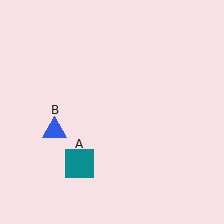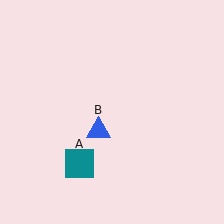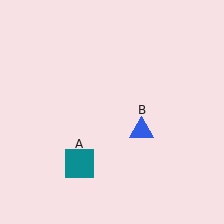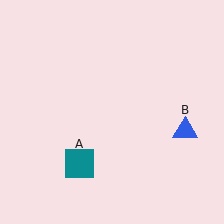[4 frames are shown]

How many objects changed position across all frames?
1 object changed position: blue triangle (object B).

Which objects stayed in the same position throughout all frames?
Teal square (object A) remained stationary.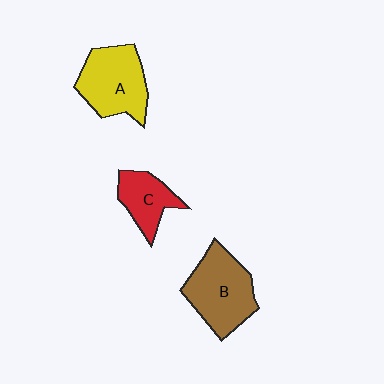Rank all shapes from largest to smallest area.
From largest to smallest: B (brown), A (yellow), C (red).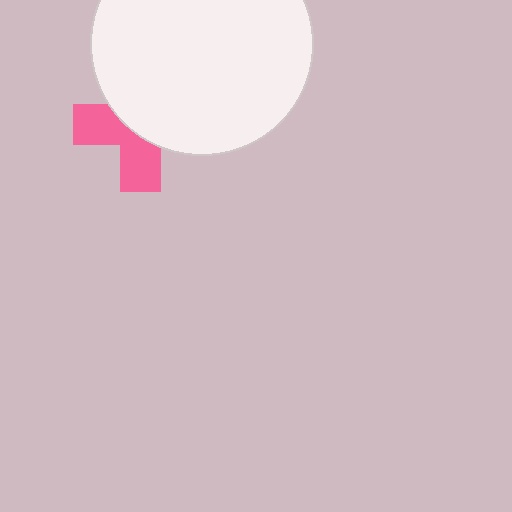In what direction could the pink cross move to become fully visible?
The pink cross could move down. That would shift it out from behind the white circle entirely.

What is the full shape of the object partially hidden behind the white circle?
The partially hidden object is a pink cross.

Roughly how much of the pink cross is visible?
A small part of it is visible (roughly 44%).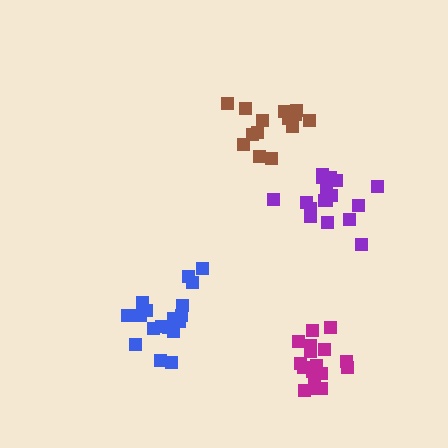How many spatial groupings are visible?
There are 4 spatial groupings.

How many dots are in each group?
Group 1: 17 dots, Group 2: 18 dots, Group 3: 17 dots, Group 4: 14 dots (66 total).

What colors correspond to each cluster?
The clusters are colored: purple, blue, magenta, brown.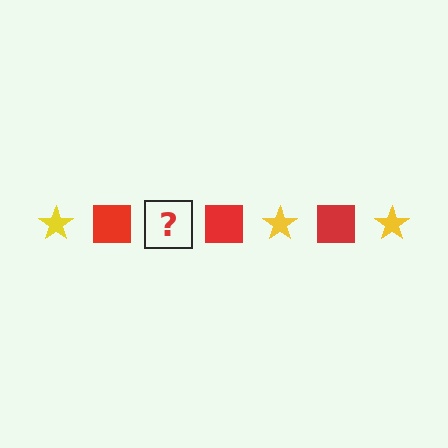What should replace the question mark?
The question mark should be replaced with a yellow star.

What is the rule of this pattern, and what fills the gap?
The rule is that the pattern alternates between yellow star and red square. The gap should be filled with a yellow star.